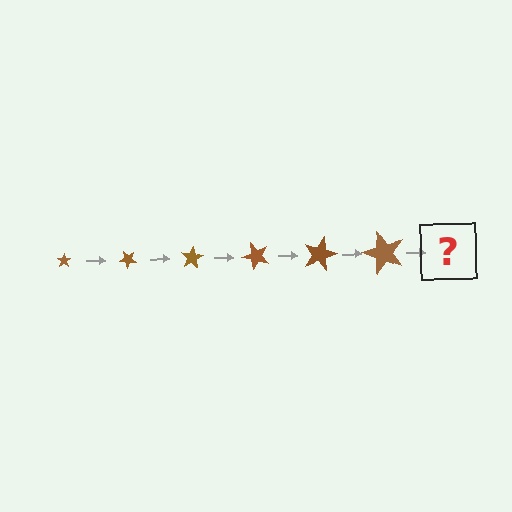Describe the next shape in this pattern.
It should be a star, larger than the previous one and rotated 240 degrees from the start.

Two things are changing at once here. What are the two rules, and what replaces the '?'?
The two rules are that the star grows larger each step and it rotates 40 degrees each step. The '?' should be a star, larger than the previous one and rotated 240 degrees from the start.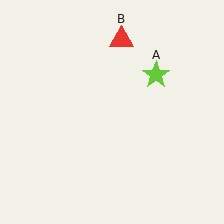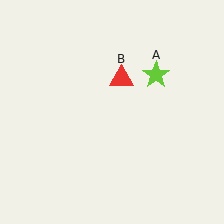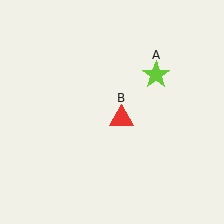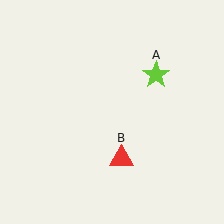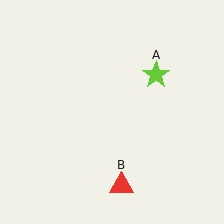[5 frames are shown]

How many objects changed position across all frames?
1 object changed position: red triangle (object B).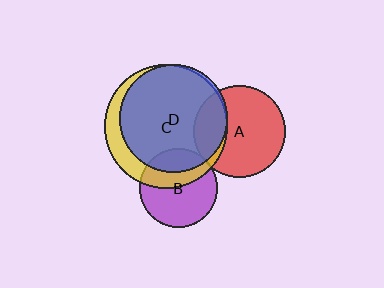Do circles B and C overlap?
Yes.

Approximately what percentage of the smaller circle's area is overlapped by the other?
Approximately 40%.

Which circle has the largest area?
Circle C (yellow).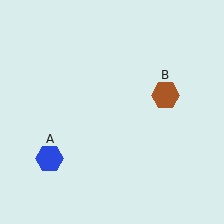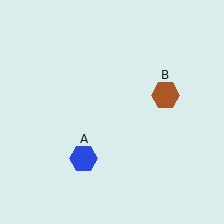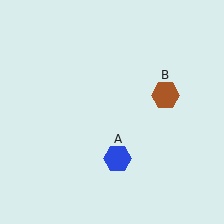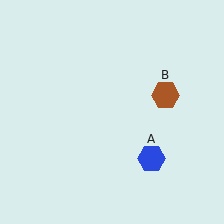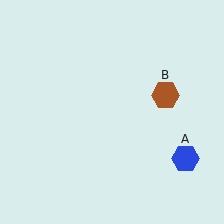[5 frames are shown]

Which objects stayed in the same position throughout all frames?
Brown hexagon (object B) remained stationary.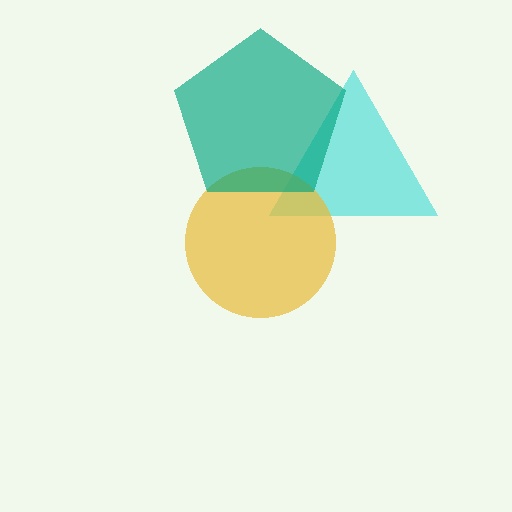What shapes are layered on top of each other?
The layered shapes are: a cyan triangle, a yellow circle, a teal pentagon.